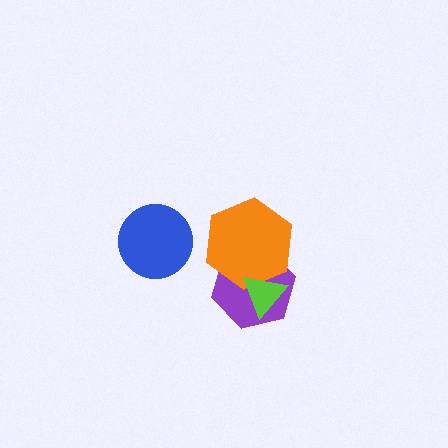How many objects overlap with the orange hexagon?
2 objects overlap with the orange hexagon.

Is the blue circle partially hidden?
No, no other shape covers it.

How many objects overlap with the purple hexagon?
2 objects overlap with the purple hexagon.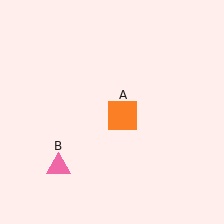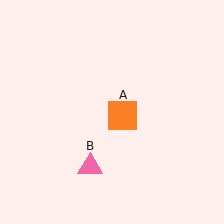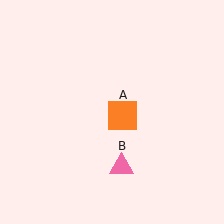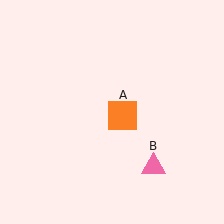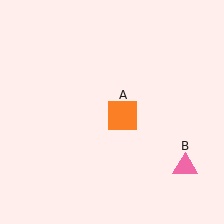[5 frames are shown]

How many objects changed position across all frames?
1 object changed position: pink triangle (object B).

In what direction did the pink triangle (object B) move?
The pink triangle (object B) moved right.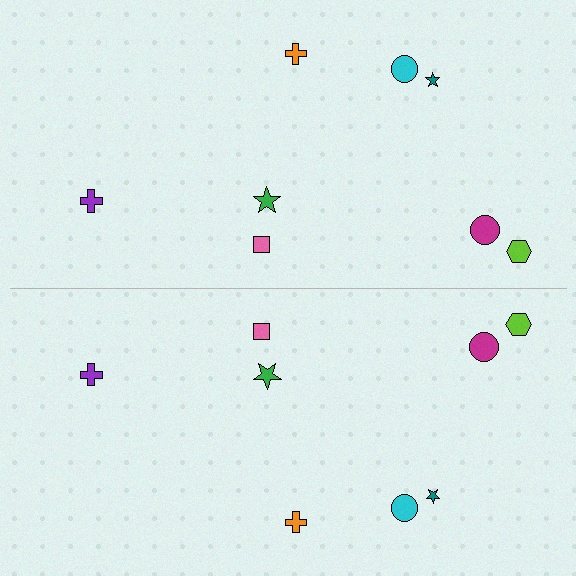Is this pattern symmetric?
Yes, this pattern has bilateral (reflection) symmetry.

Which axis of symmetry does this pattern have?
The pattern has a horizontal axis of symmetry running through the center of the image.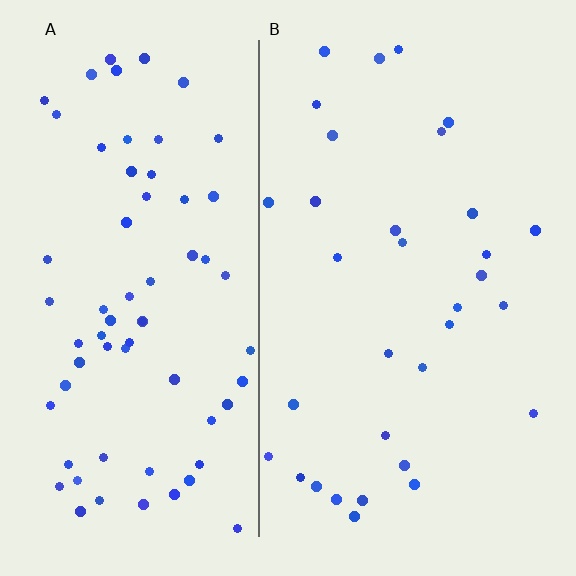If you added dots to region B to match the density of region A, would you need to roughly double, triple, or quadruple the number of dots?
Approximately double.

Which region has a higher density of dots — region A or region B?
A (the left).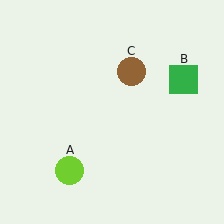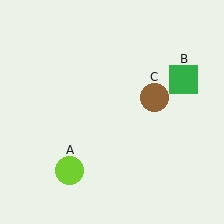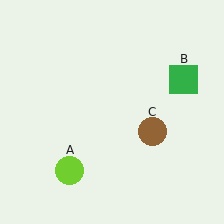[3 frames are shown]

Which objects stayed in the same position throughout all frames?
Lime circle (object A) and green square (object B) remained stationary.